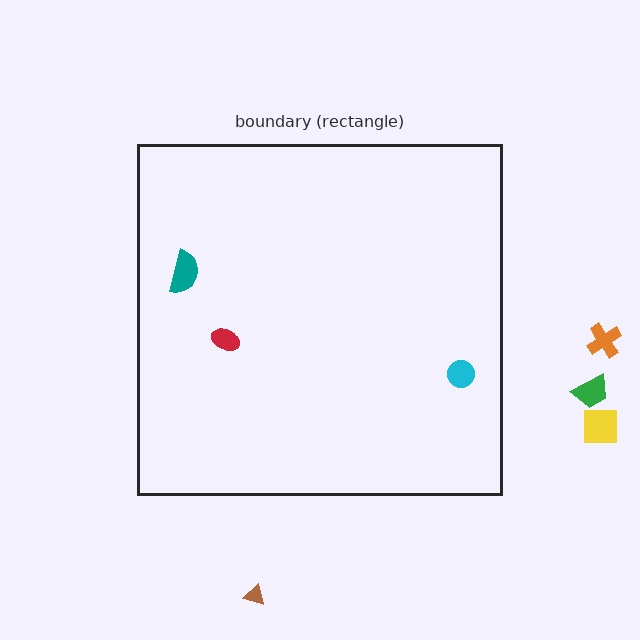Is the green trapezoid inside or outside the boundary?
Outside.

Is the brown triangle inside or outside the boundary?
Outside.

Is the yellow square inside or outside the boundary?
Outside.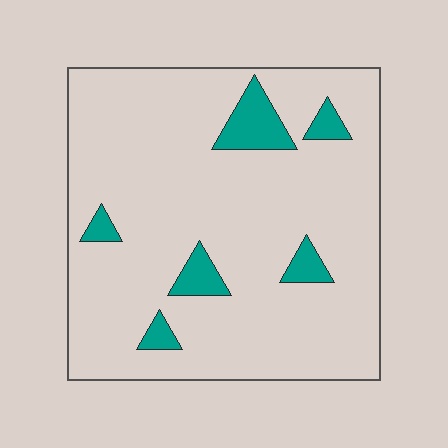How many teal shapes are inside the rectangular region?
6.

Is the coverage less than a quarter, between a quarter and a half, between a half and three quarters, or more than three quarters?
Less than a quarter.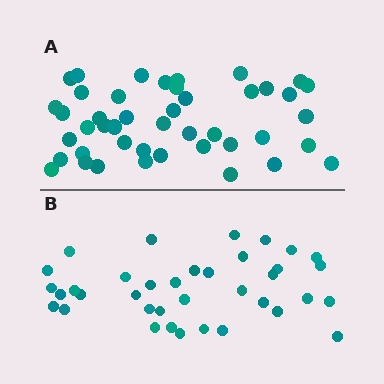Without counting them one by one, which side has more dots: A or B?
Region A (the top region) has more dots.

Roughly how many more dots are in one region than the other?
Region A has roughly 8 or so more dots than region B.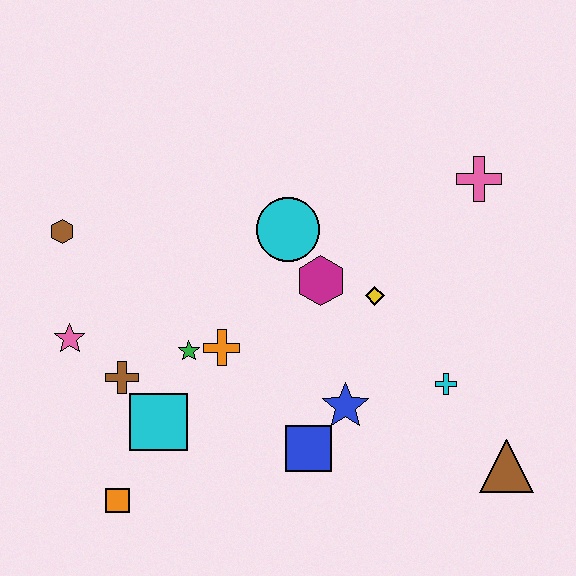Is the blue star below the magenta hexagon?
Yes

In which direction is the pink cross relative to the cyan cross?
The pink cross is above the cyan cross.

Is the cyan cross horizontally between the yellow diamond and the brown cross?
No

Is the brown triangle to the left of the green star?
No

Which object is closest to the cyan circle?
The magenta hexagon is closest to the cyan circle.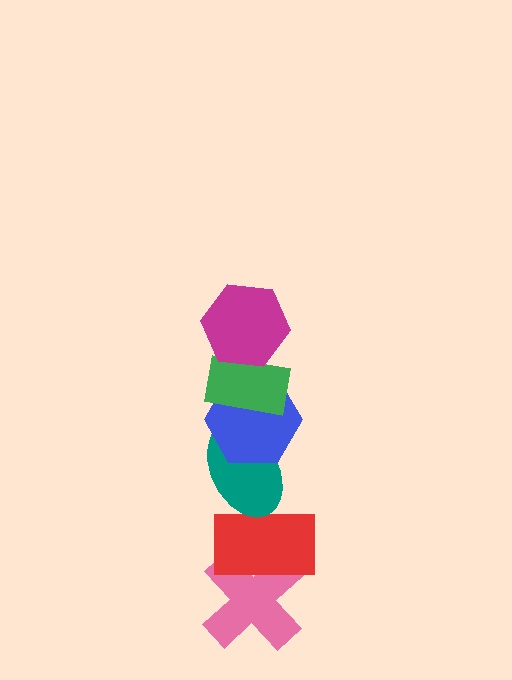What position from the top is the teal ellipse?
The teal ellipse is 4th from the top.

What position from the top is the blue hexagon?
The blue hexagon is 3rd from the top.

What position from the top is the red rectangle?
The red rectangle is 5th from the top.